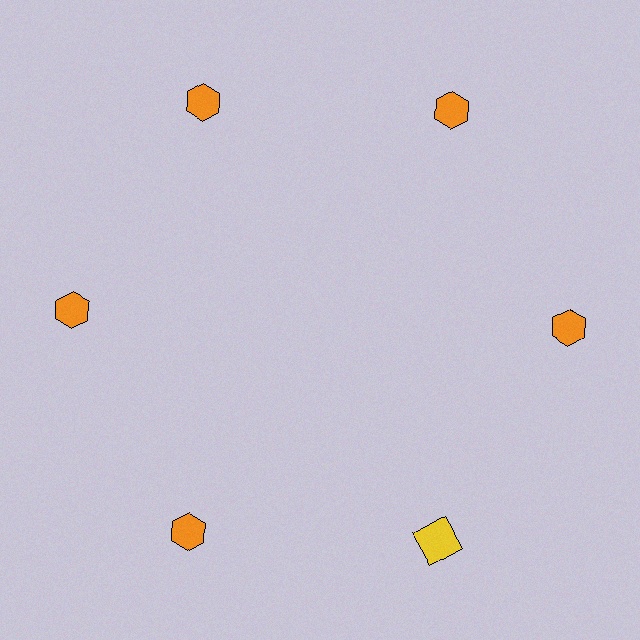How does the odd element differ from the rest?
It differs in both color (yellow instead of orange) and shape (square instead of hexagon).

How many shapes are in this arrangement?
There are 6 shapes arranged in a ring pattern.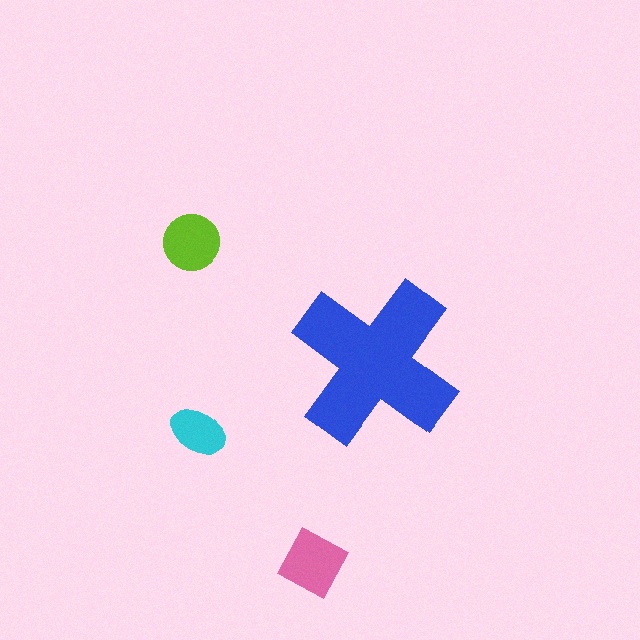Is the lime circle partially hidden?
No, the lime circle is fully visible.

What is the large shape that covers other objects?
A blue cross.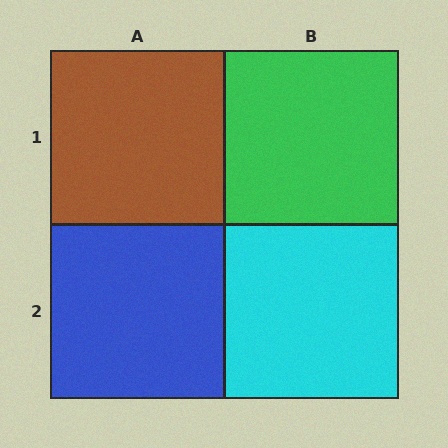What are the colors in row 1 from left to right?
Brown, green.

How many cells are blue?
1 cell is blue.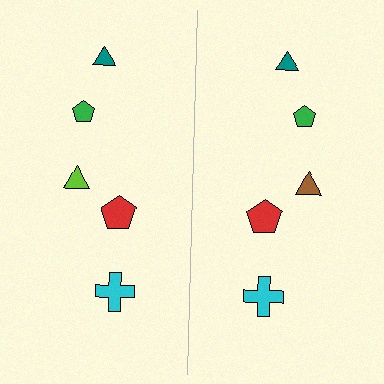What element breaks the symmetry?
The brown triangle on the right side breaks the symmetry — its mirror counterpart is lime.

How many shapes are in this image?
There are 10 shapes in this image.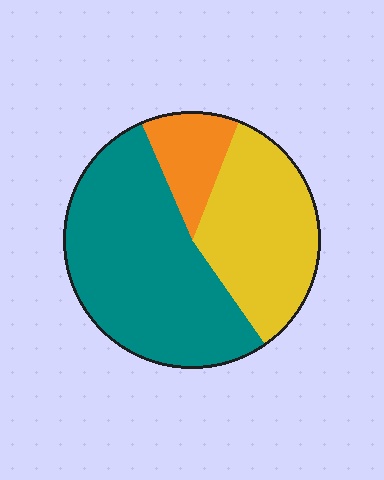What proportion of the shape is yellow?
Yellow covers about 35% of the shape.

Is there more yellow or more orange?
Yellow.